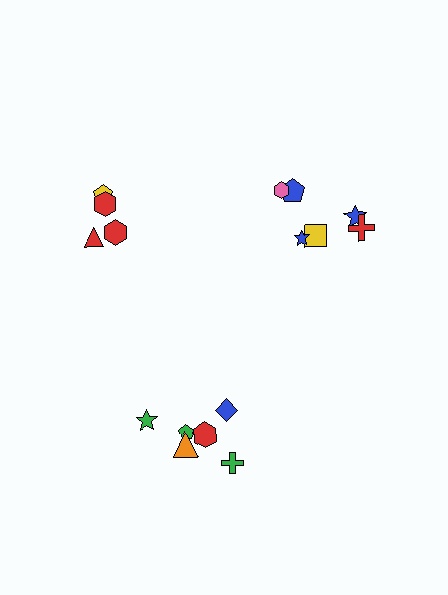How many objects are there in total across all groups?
There are 16 objects.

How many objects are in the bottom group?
There are 6 objects.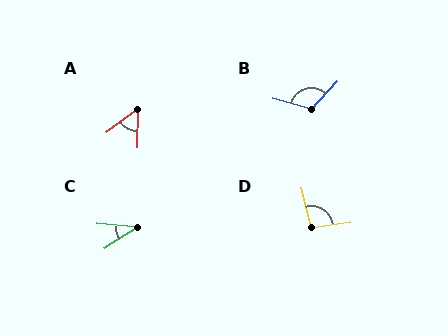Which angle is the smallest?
C, at approximately 38 degrees.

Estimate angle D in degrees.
Approximately 96 degrees.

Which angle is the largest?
B, at approximately 118 degrees.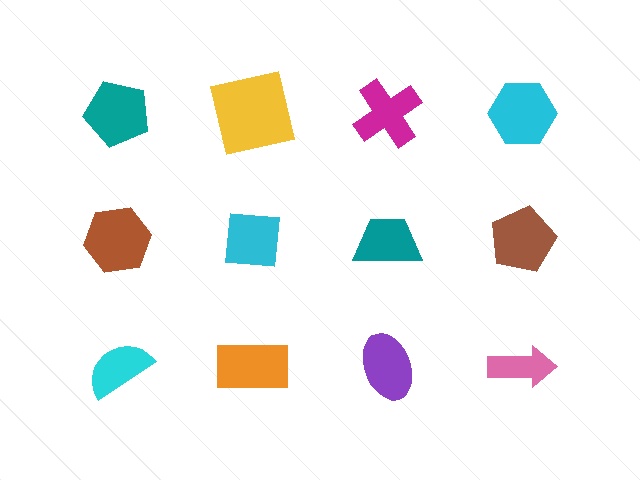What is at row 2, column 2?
A cyan square.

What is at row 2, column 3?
A teal trapezoid.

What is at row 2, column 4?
A brown pentagon.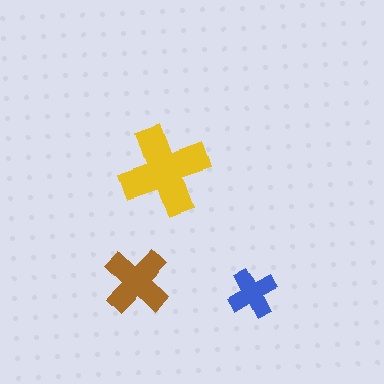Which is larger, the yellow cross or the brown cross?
The yellow one.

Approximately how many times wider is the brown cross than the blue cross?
About 1.5 times wider.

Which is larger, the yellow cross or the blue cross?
The yellow one.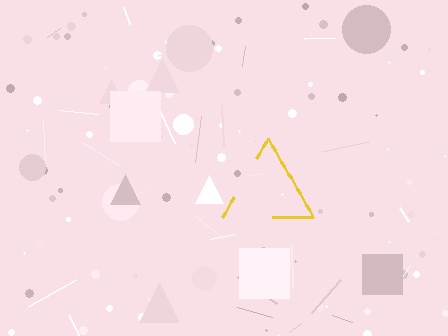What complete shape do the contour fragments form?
The contour fragments form a triangle.